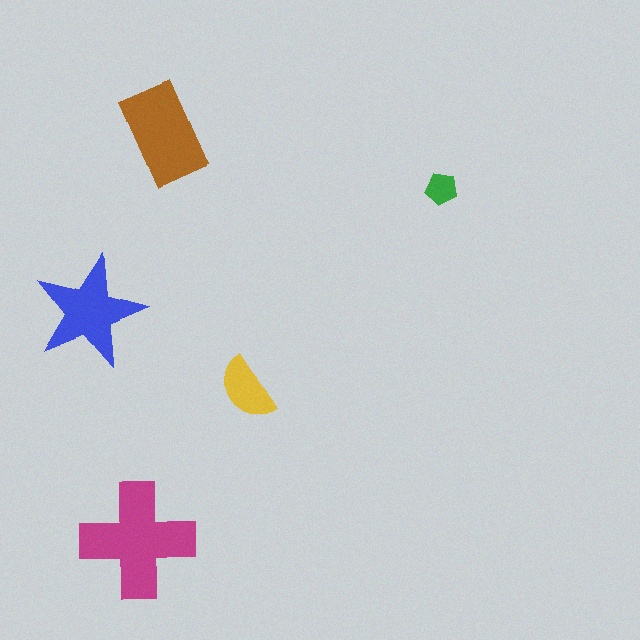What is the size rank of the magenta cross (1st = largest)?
1st.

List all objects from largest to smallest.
The magenta cross, the brown rectangle, the blue star, the yellow semicircle, the green pentagon.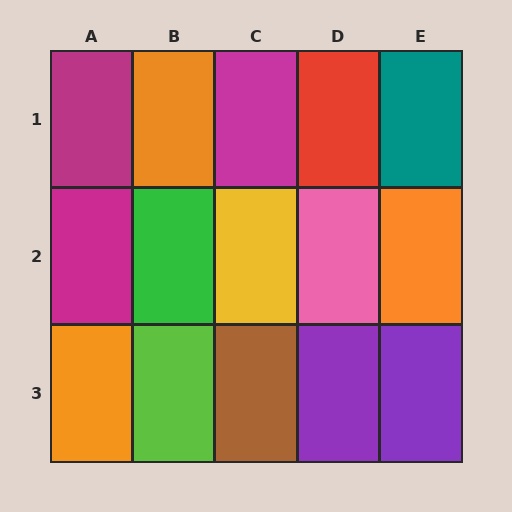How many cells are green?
1 cell is green.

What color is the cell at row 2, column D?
Pink.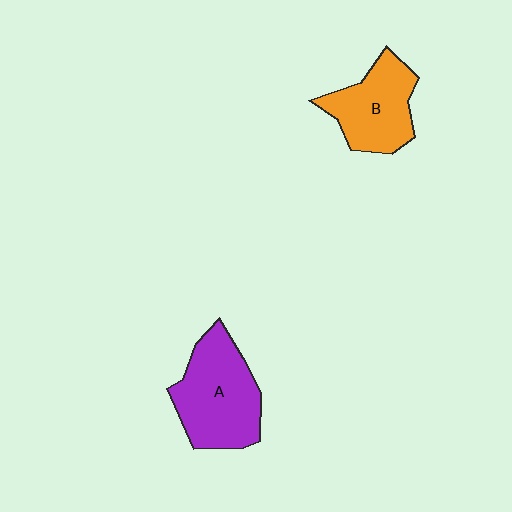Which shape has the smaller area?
Shape B (orange).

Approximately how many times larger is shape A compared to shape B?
Approximately 1.3 times.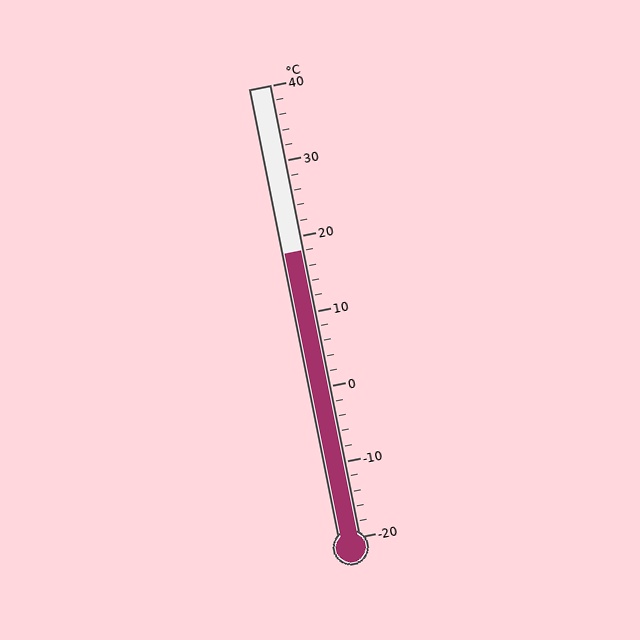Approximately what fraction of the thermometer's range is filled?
The thermometer is filled to approximately 65% of its range.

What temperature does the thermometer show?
The thermometer shows approximately 18°C.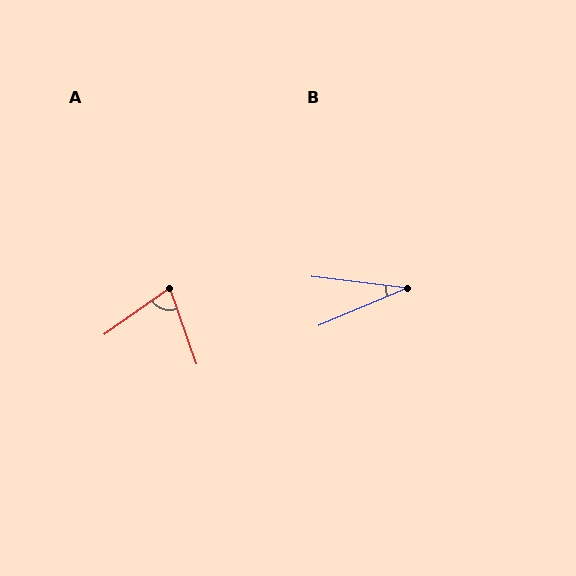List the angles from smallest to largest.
B (29°), A (74°).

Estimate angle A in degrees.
Approximately 74 degrees.